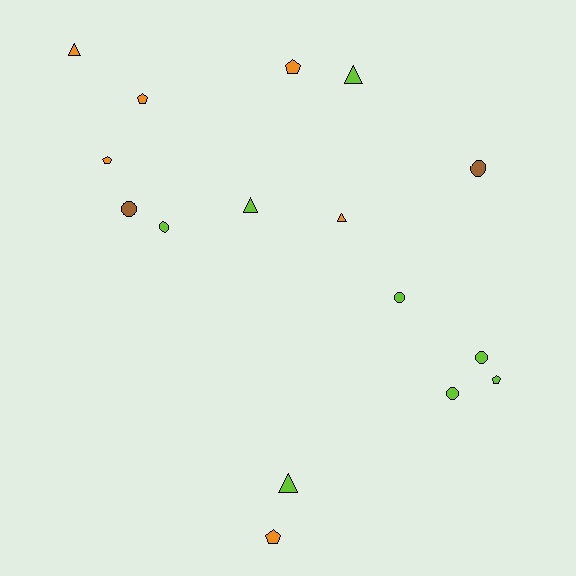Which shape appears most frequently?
Circle, with 6 objects.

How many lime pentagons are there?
There is 1 lime pentagon.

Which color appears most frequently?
Lime, with 8 objects.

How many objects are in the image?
There are 16 objects.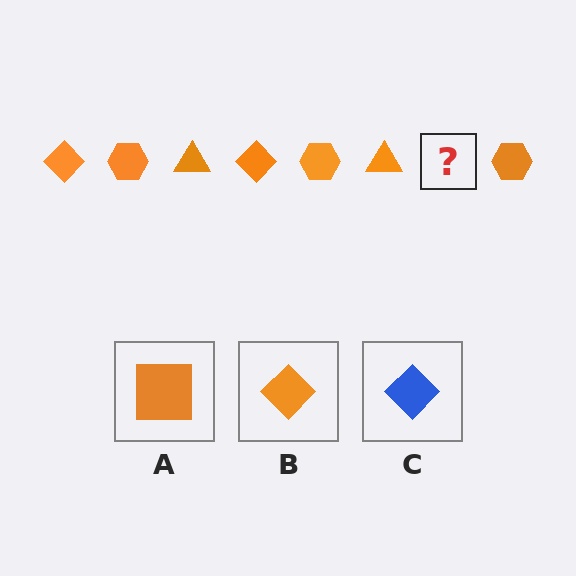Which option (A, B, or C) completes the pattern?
B.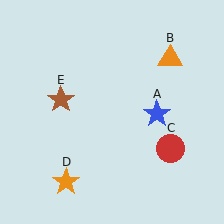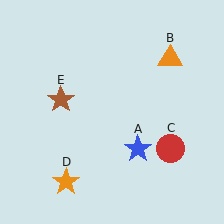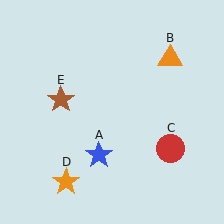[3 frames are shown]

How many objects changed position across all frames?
1 object changed position: blue star (object A).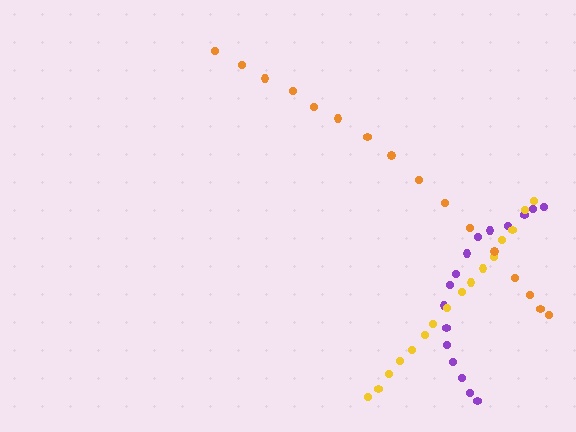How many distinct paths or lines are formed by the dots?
There are 3 distinct paths.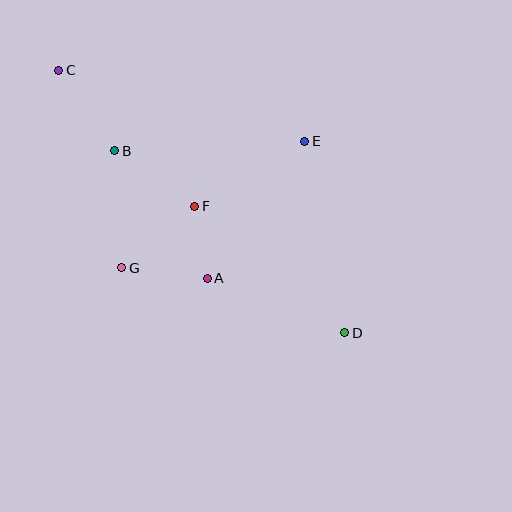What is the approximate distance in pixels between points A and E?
The distance between A and E is approximately 168 pixels.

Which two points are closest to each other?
Points A and F are closest to each other.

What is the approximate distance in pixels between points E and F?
The distance between E and F is approximately 127 pixels.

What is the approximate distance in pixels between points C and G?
The distance between C and G is approximately 207 pixels.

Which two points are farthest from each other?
Points C and D are farthest from each other.